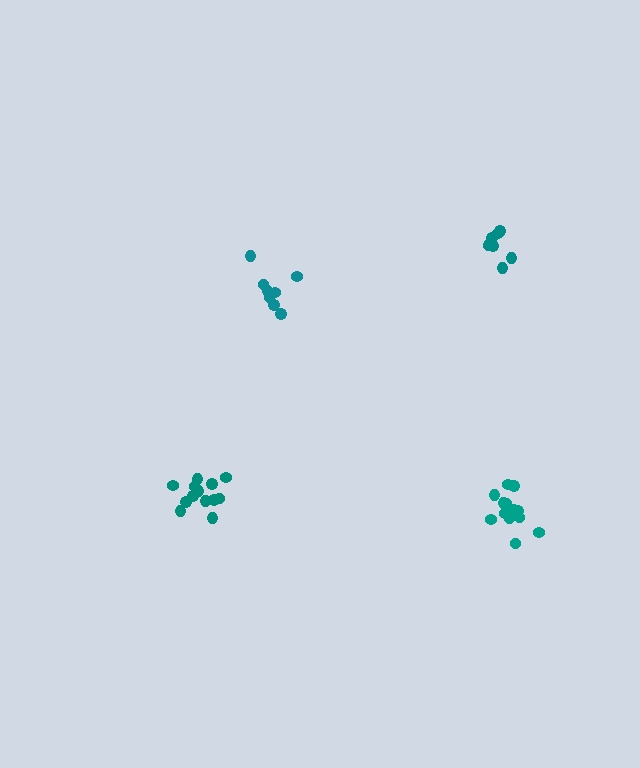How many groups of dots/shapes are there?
There are 4 groups.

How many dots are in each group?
Group 1: 8 dots, Group 2: 13 dots, Group 3: 8 dots, Group 4: 13 dots (42 total).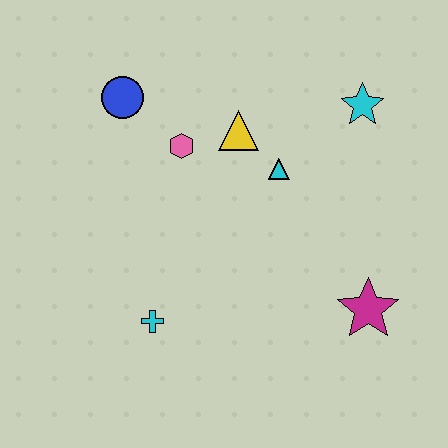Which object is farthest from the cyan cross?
The cyan star is farthest from the cyan cross.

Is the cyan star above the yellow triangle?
Yes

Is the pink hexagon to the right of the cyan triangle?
No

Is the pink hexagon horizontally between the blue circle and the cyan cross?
No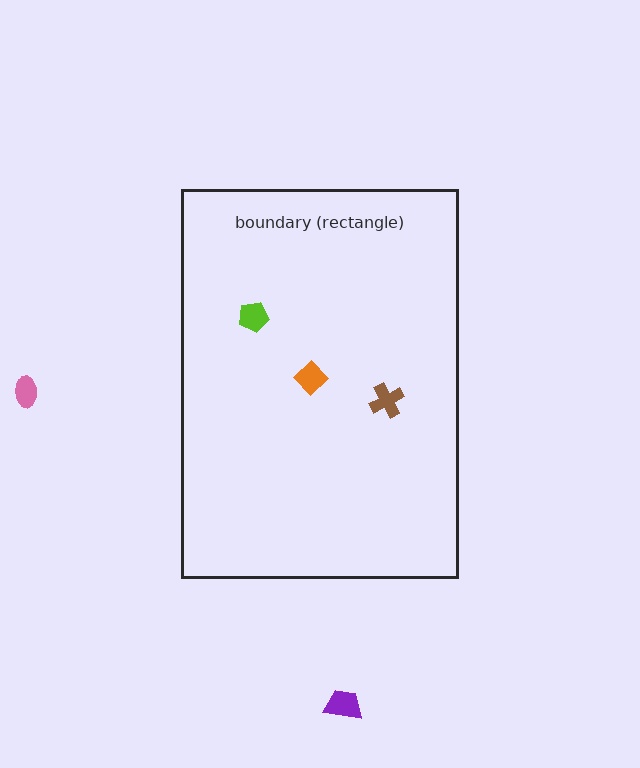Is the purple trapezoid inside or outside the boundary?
Outside.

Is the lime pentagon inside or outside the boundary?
Inside.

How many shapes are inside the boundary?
3 inside, 2 outside.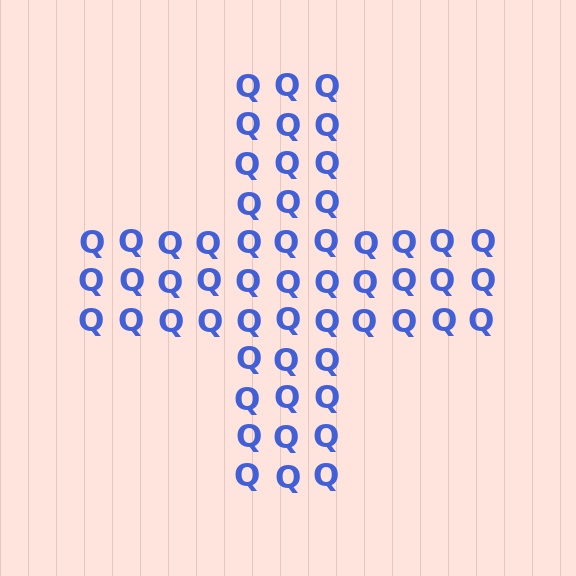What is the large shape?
The large shape is a cross.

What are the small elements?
The small elements are letter Q's.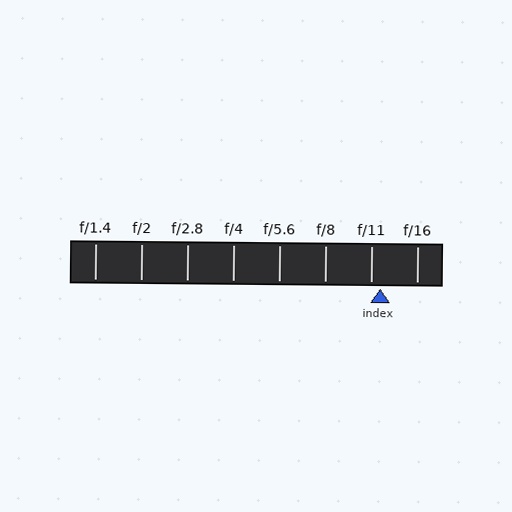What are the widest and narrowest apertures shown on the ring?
The widest aperture shown is f/1.4 and the narrowest is f/16.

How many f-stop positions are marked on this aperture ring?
There are 8 f-stop positions marked.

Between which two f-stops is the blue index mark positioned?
The index mark is between f/11 and f/16.